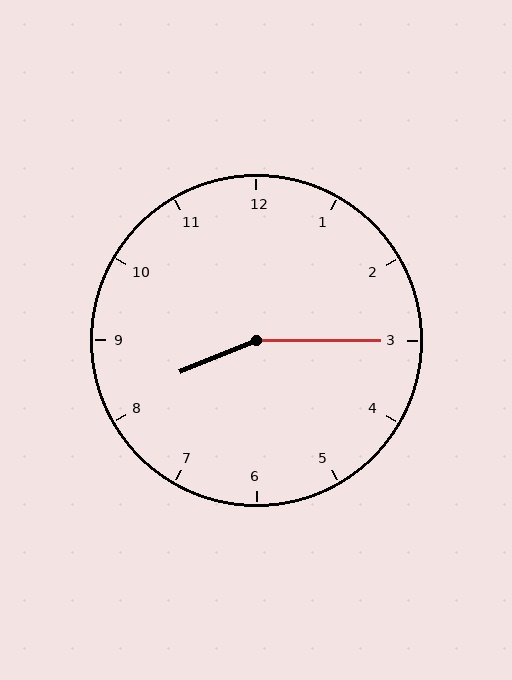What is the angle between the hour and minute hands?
Approximately 158 degrees.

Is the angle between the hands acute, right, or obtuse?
It is obtuse.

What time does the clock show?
8:15.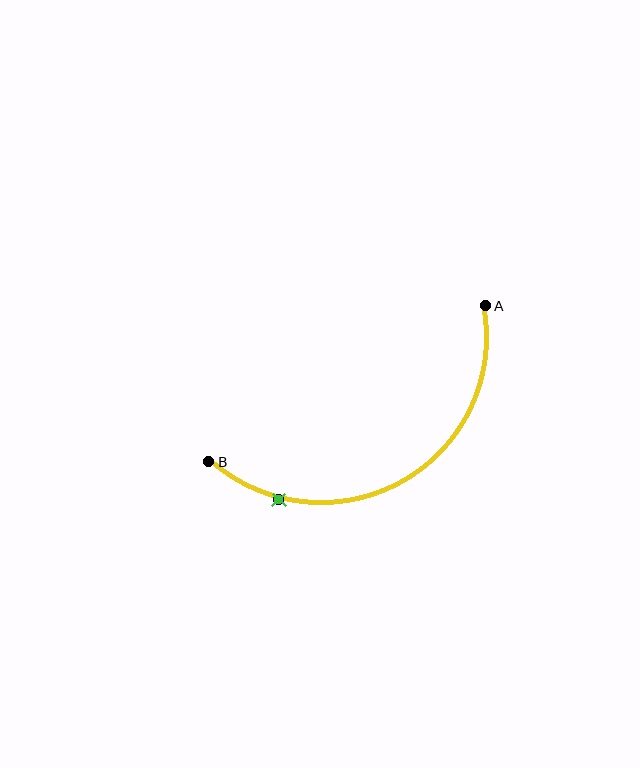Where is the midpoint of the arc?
The arc midpoint is the point on the curve farthest from the straight line joining A and B. It sits below that line.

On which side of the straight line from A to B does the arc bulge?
The arc bulges below the straight line connecting A and B.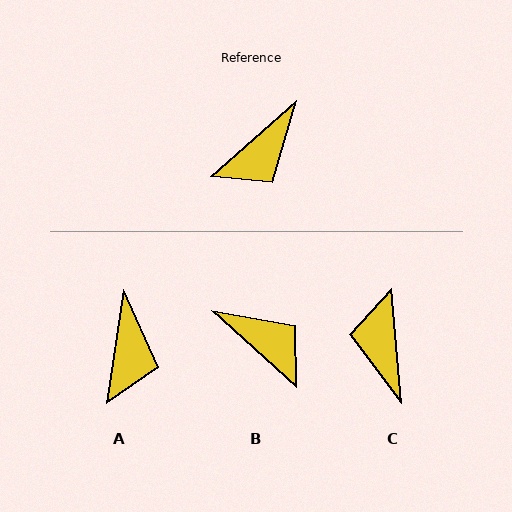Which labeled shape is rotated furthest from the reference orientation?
C, about 127 degrees away.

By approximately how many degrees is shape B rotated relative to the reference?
Approximately 96 degrees counter-clockwise.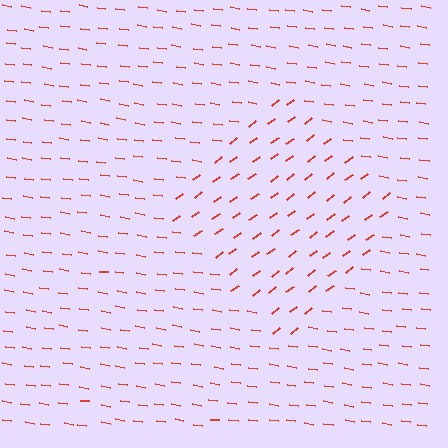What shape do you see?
I see a diamond.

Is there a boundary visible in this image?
Yes, there is a texture boundary formed by a change in line orientation.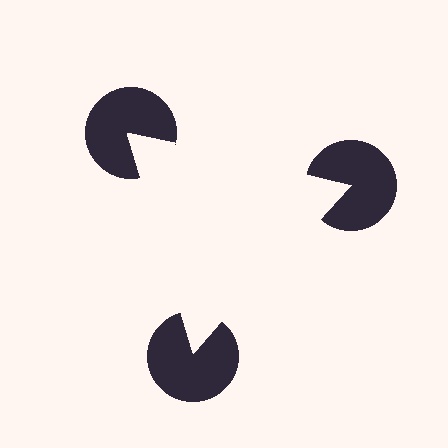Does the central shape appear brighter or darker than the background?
It typically appears slightly brighter than the background, even though no actual brightness change is drawn.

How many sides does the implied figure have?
3 sides.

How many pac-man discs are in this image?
There are 3 — one at each vertex of the illusory triangle.